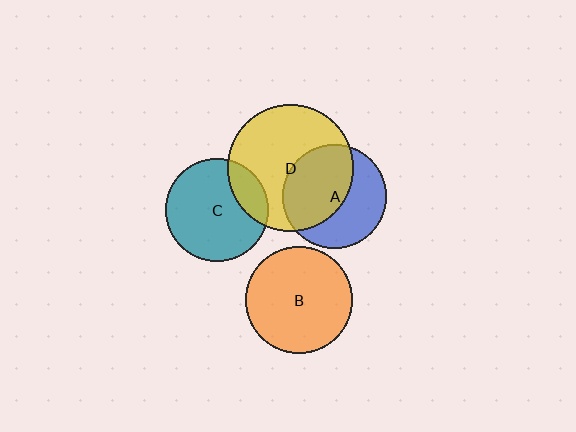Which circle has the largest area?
Circle D (yellow).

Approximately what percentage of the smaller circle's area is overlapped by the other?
Approximately 55%.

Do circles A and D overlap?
Yes.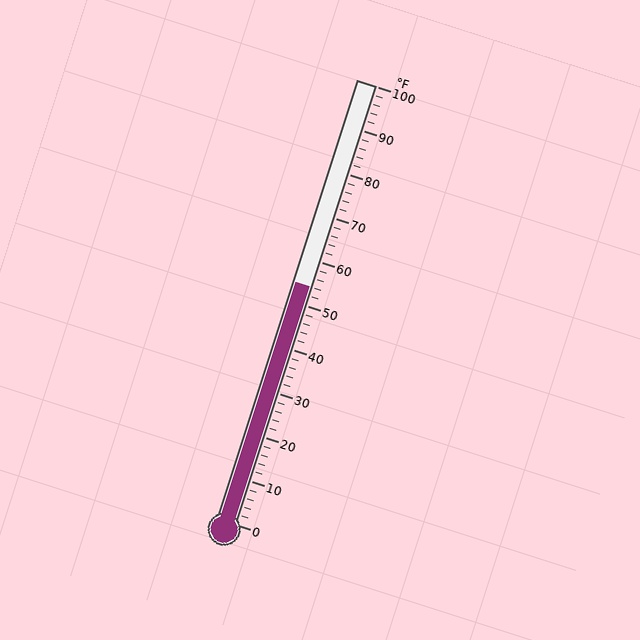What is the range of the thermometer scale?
The thermometer scale ranges from 0°F to 100°F.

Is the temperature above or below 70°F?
The temperature is below 70°F.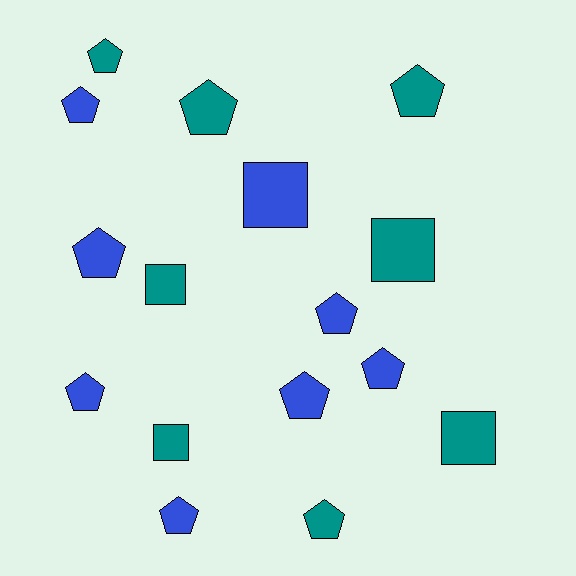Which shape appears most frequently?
Pentagon, with 11 objects.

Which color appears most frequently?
Teal, with 8 objects.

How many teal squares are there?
There are 4 teal squares.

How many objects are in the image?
There are 16 objects.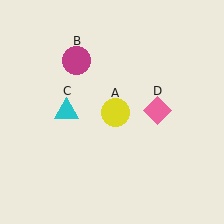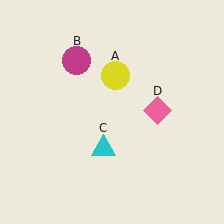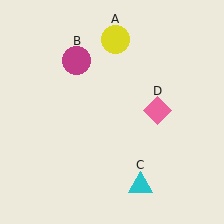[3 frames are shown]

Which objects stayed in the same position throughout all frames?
Magenta circle (object B) and pink diamond (object D) remained stationary.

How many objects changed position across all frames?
2 objects changed position: yellow circle (object A), cyan triangle (object C).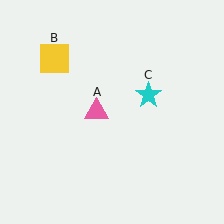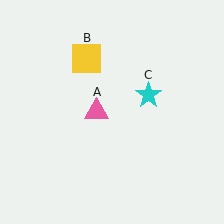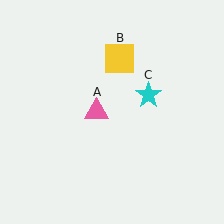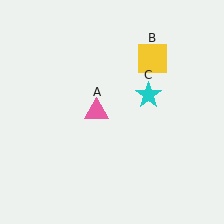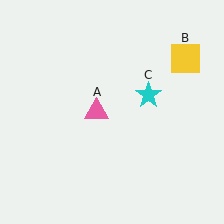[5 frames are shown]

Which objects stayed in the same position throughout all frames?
Pink triangle (object A) and cyan star (object C) remained stationary.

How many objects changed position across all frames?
1 object changed position: yellow square (object B).